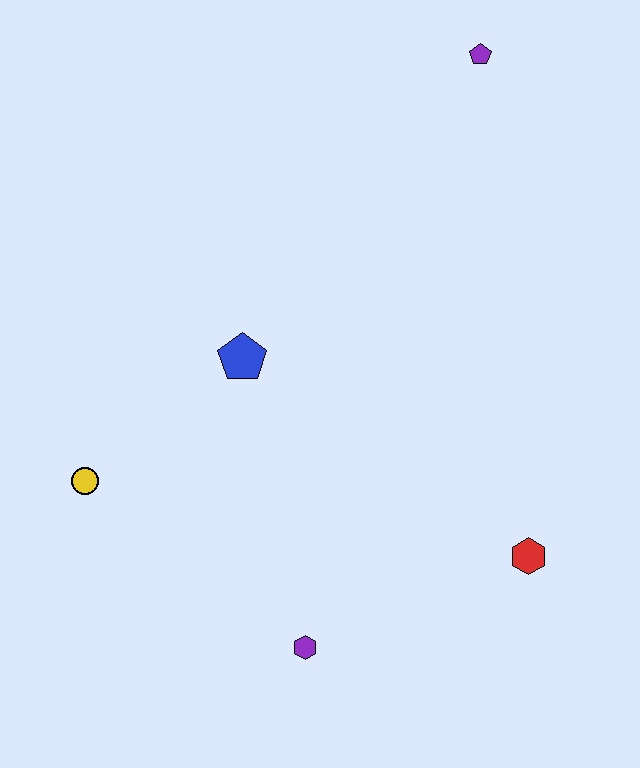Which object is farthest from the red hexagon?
The purple pentagon is farthest from the red hexagon.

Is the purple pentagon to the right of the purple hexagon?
Yes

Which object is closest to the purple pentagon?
The blue pentagon is closest to the purple pentagon.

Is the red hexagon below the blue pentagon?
Yes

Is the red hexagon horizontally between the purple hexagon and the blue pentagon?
No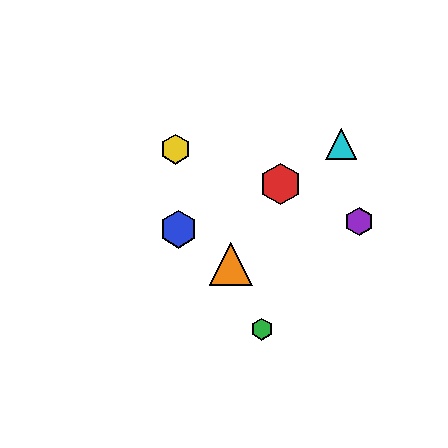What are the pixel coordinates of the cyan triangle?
The cyan triangle is at (341, 144).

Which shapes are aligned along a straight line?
The green hexagon, the yellow hexagon, the orange triangle are aligned along a straight line.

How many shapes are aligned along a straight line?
3 shapes (the green hexagon, the yellow hexagon, the orange triangle) are aligned along a straight line.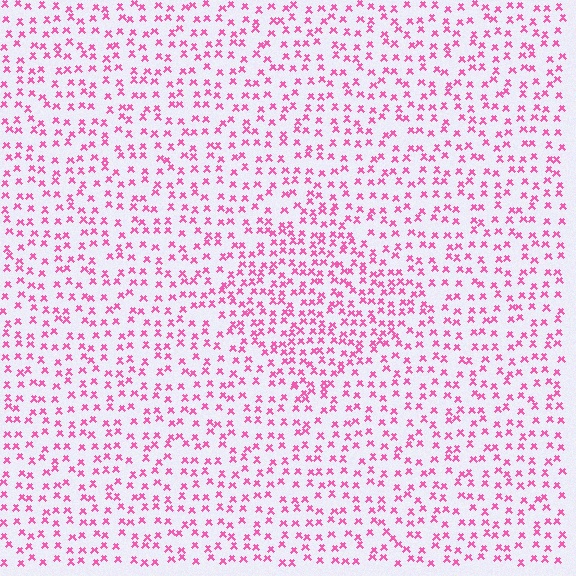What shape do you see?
I see a diamond.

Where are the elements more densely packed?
The elements are more densely packed inside the diamond boundary.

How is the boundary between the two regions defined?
The boundary is defined by a change in element density (approximately 1.6x ratio). All elements are the same color, size, and shape.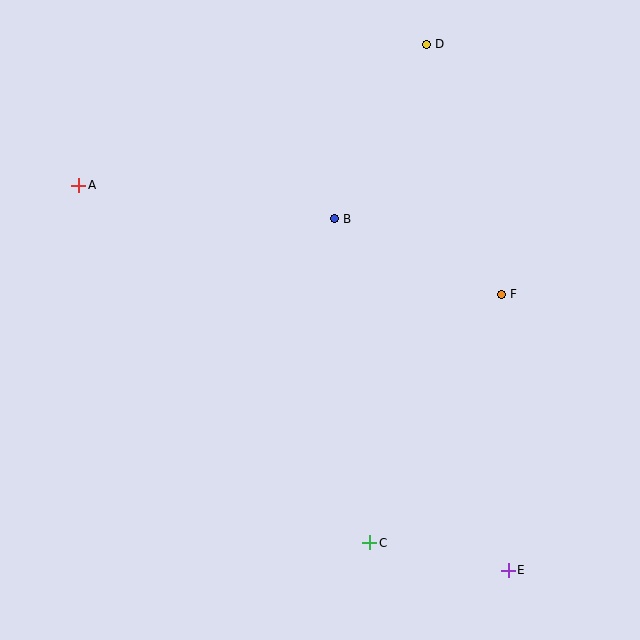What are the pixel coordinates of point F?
Point F is at (501, 294).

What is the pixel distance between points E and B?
The distance between E and B is 392 pixels.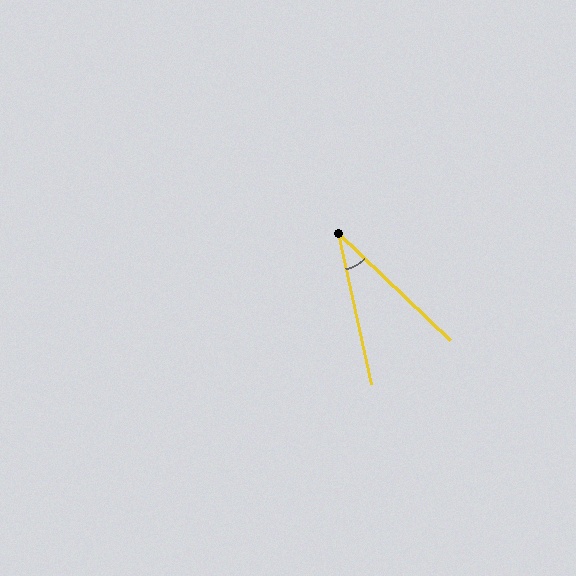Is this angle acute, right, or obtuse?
It is acute.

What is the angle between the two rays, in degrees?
Approximately 34 degrees.